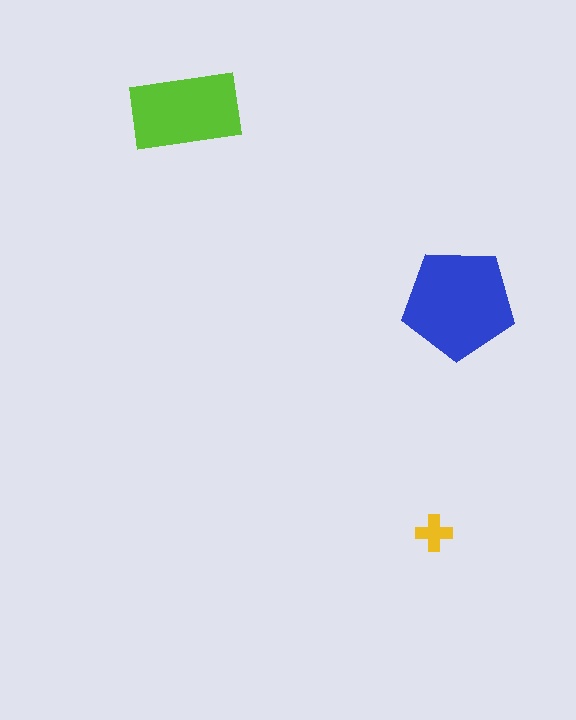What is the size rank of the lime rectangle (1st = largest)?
2nd.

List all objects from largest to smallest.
The blue pentagon, the lime rectangle, the yellow cross.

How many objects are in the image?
There are 3 objects in the image.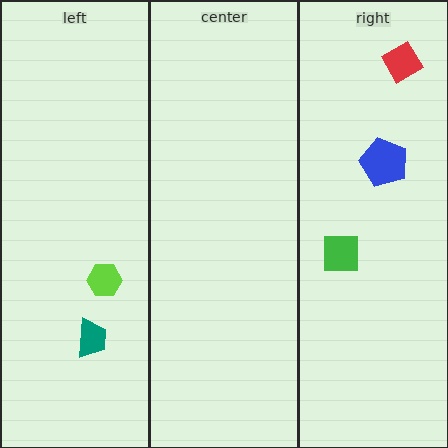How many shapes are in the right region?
3.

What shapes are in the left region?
The teal trapezoid, the lime hexagon.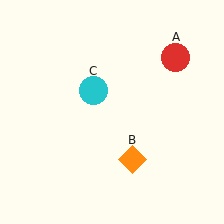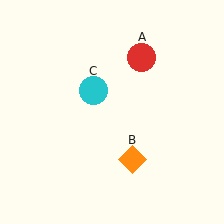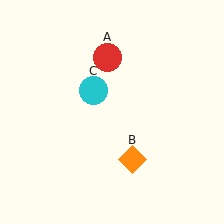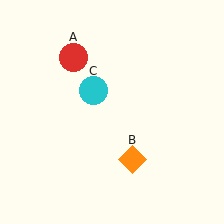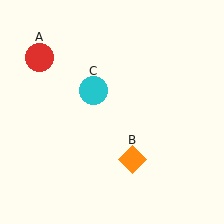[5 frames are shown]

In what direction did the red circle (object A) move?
The red circle (object A) moved left.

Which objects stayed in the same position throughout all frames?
Orange diamond (object B) and cyan circle (object C) remained stationary.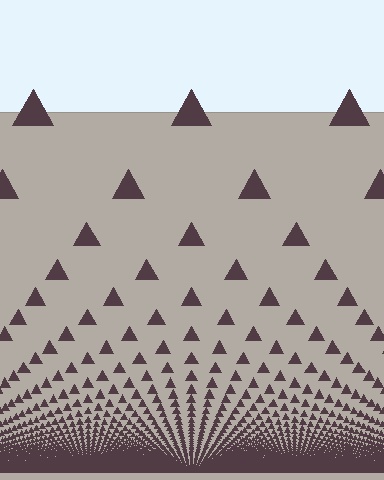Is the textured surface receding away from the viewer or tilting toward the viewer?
The surface appears to tilt toward the viewer. Texture elements get larger and sparser toward the top.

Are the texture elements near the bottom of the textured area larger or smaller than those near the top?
Smaller. The gradient is inverted — elements near the bottom are smaller and denser.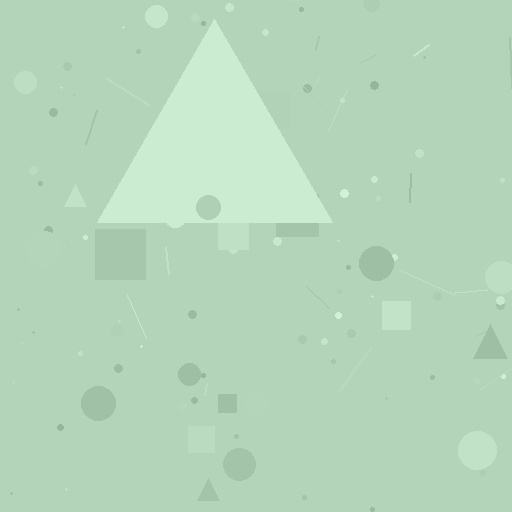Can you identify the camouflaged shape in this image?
The camouflaged shape is a triangle.